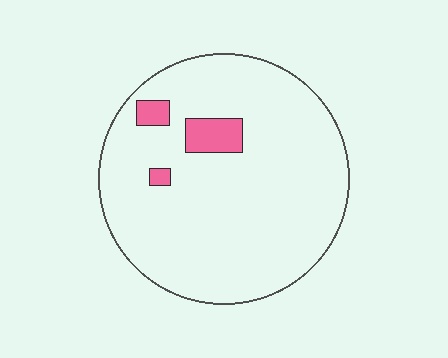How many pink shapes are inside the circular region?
3.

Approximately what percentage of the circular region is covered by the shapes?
Approximately 5%.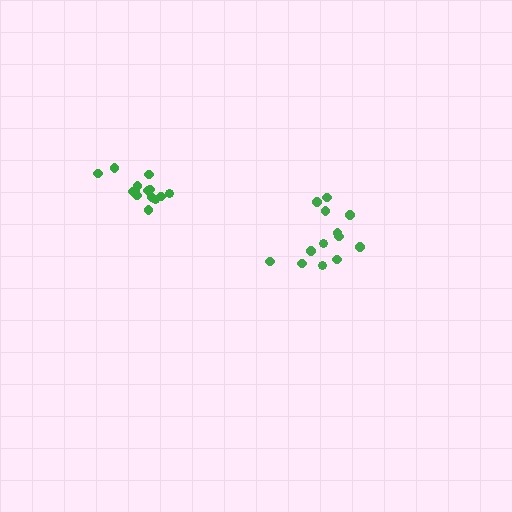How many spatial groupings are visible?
There are 2 spatial groupings.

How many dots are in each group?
Group 1: 13 dots, Group 2: 14 dots (27 total).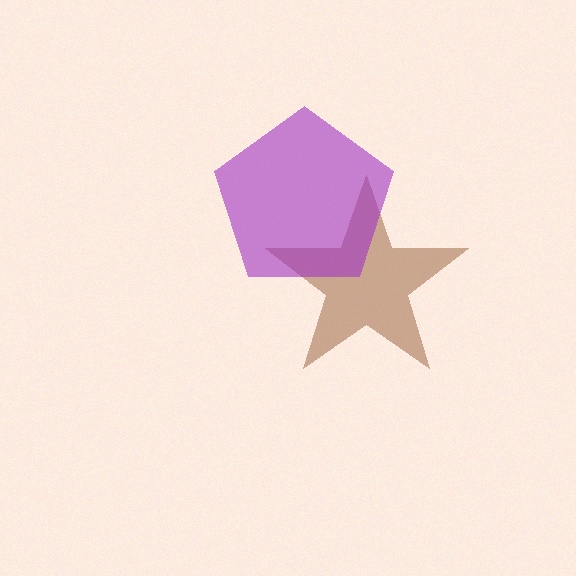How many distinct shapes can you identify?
There are 2 distinct shapes: a brown star, a purple pentagon.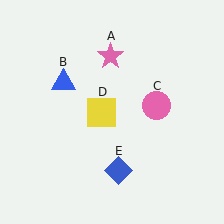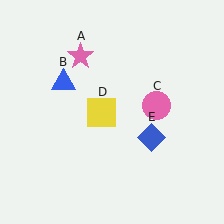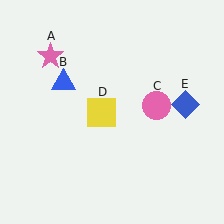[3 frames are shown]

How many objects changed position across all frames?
2 objects changed position: pink star (object A), blue diamond (object E).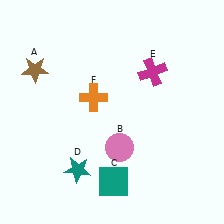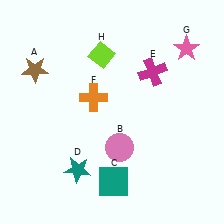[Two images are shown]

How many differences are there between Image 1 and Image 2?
There are 2 differences between the two images.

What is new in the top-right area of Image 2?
A pink star (G) was added in the top-right area of Image 2.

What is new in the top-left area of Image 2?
A lime diamond (H) was added in the top-left area of Image 2.